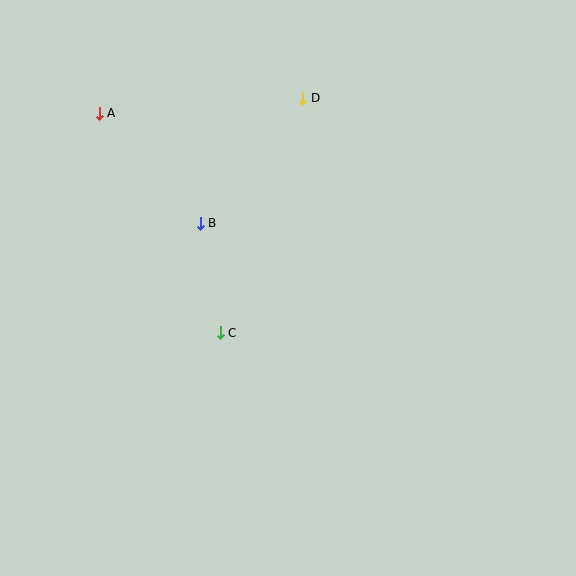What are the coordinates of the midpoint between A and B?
The midpoint between A and B is at (150, 168).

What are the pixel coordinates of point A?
Point A is at (99, 113).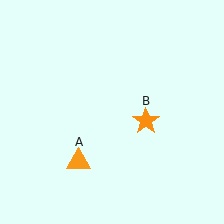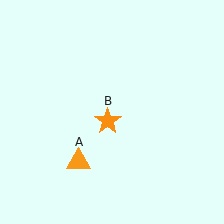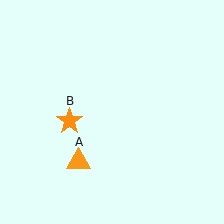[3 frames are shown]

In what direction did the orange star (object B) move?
The orange star (object B) moved left.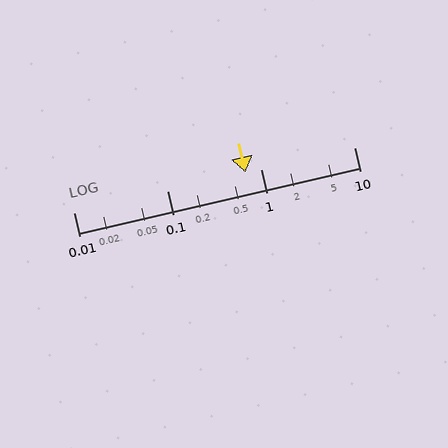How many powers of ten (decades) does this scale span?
The scale spans 3 decades, from 0.01 to 10.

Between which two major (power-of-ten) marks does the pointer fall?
The pointer is between 0.1 and 1.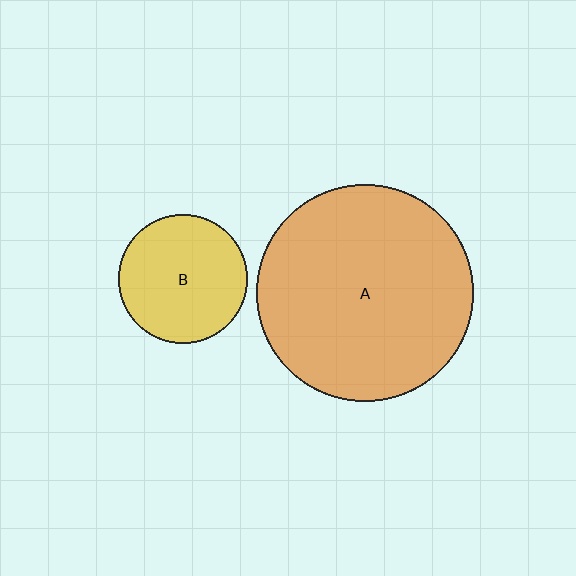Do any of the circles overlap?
No, none of the circles overlap.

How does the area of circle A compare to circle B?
Approximately 2.8 times.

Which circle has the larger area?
Circle A (orange).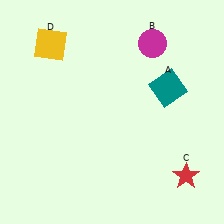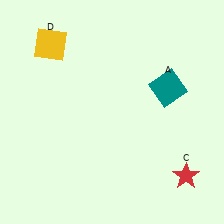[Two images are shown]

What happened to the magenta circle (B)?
The magenta circle (B) was removed in Image 2. It was in the top-right area of Image 1.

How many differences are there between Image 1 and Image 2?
There is 1 difference between the two images.